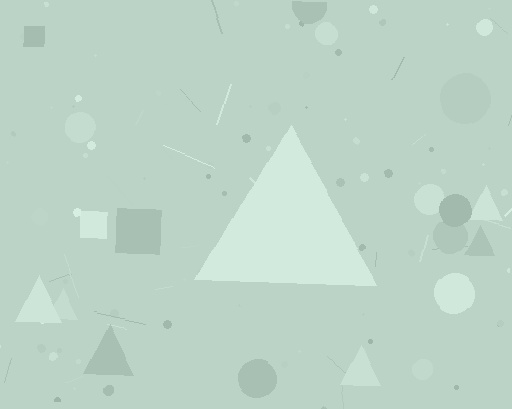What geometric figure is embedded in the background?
A triangle is embedded in the background.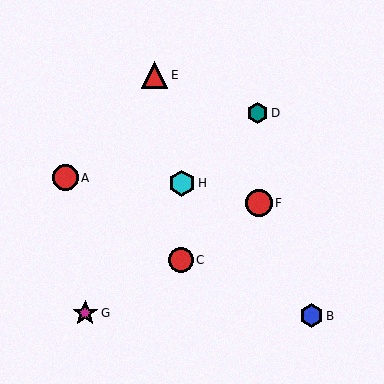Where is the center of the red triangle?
The center of the red triangle is at (155, 75).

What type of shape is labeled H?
Shape H is a cyan hexagon.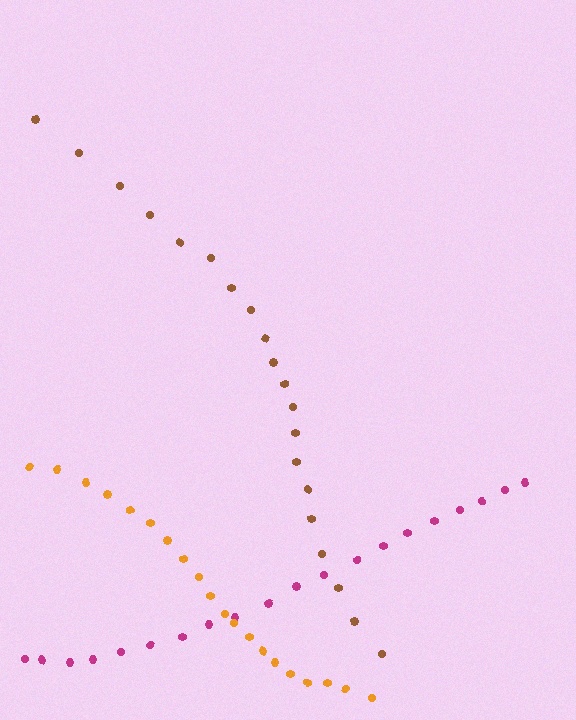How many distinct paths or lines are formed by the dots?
There are 3 distinct paths.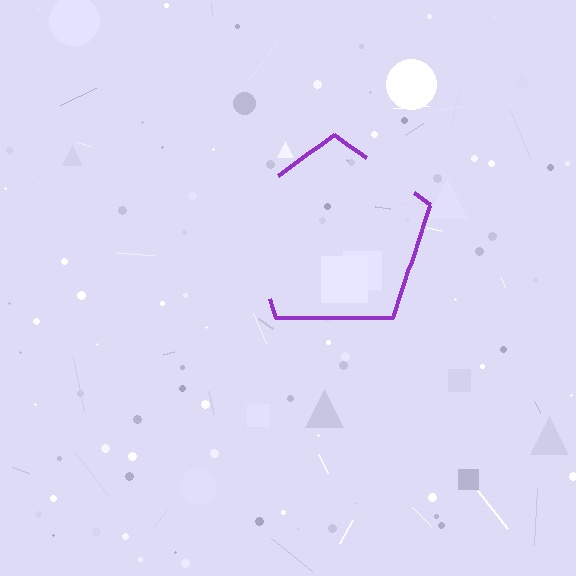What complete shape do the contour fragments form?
The contour fragments form a pentagon.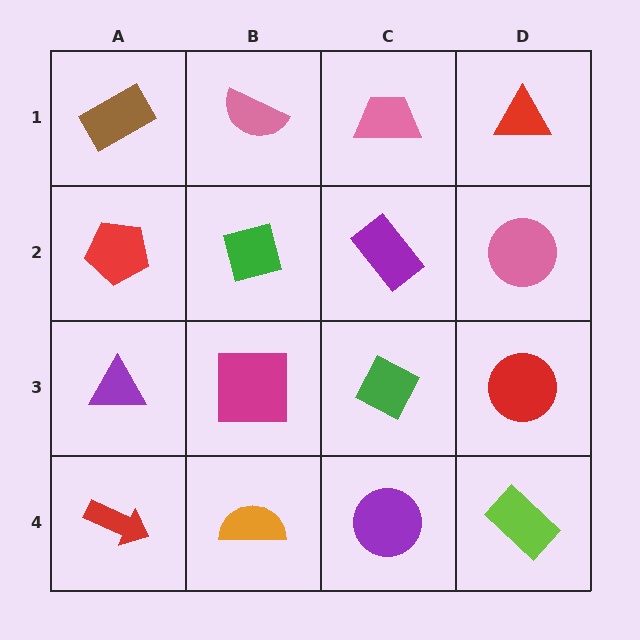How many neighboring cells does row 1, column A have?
2.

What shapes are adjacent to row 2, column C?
A pink trapezoid (row 1, column C), a green diamond (row 3, column C), a green square (row 2, column B), a pink circle (row 2, column D).